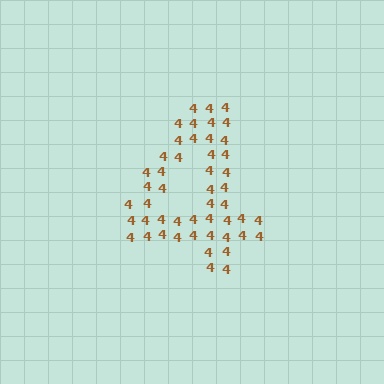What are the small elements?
The small elements are digit 4's.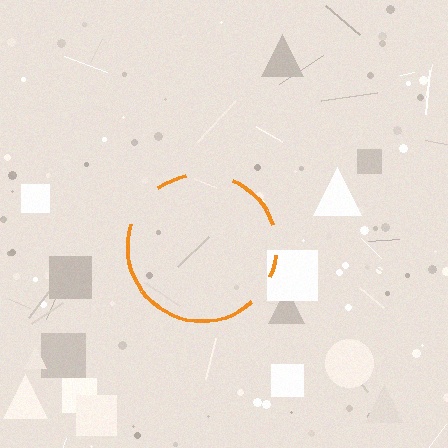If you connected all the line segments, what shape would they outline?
They would outline a circle.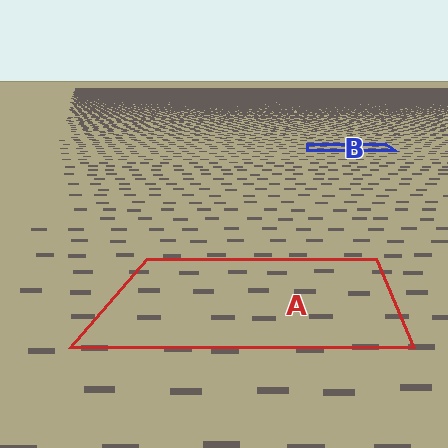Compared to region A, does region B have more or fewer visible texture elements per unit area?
Region B has more texture elements per unit area — they are packed more densely because it is farther away.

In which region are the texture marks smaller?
The texture marks are smaller in region B, because it is farther away.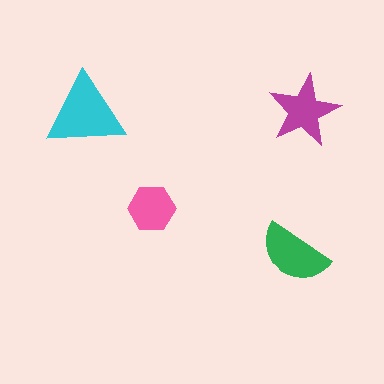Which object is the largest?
The cyan triangle.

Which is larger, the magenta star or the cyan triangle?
The cyan triangle.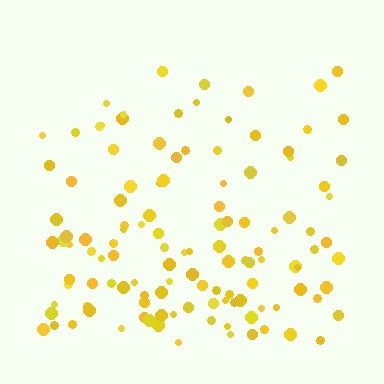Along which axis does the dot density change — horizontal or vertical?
Vertical.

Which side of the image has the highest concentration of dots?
The bottom.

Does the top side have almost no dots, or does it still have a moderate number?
Still a moderate number, just noticeably fewer than the bottom.